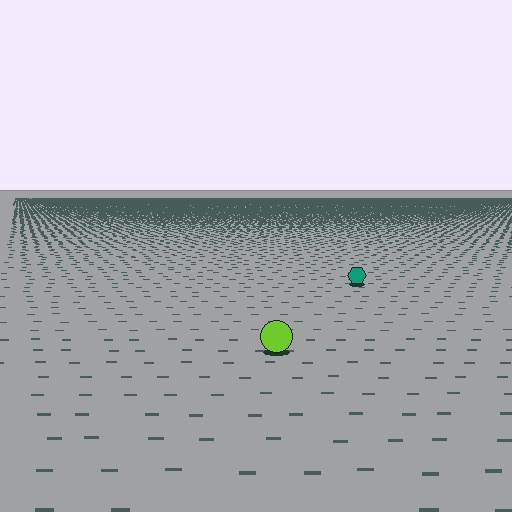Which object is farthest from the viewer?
The teal hexagon is farthest from the viewer. It appears smaller and the ground texture around it is denser.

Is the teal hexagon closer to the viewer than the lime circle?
No. The lime circle is closer — you can tell from the texture gradient: the ground texture is coarser near it.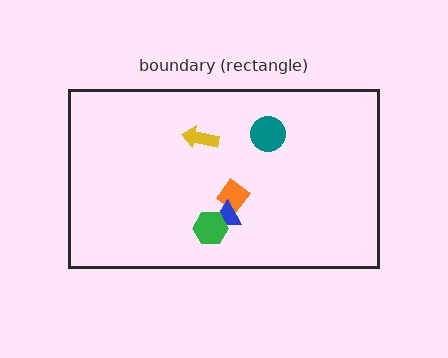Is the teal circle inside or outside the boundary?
Inside.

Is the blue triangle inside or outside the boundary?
Inside.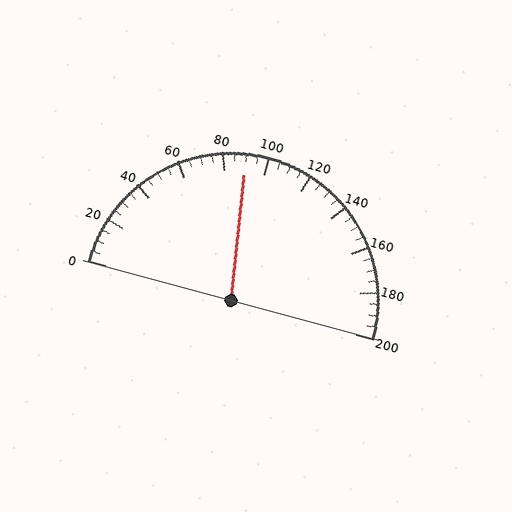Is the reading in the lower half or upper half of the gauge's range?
The reading is in the lower half of the range (0 to 200).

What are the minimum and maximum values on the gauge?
The gauge ranges from 0 to 200.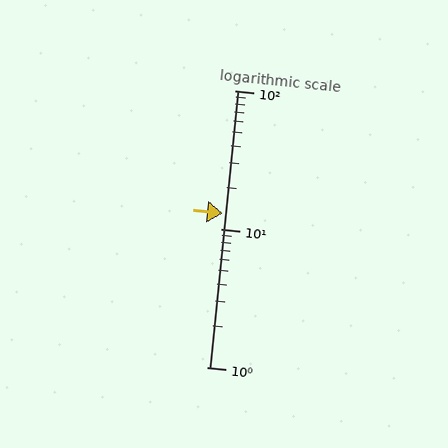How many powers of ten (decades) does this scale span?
The scale spans 2 decades, from 1 to 100.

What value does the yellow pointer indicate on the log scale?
The pointer indicates approximately 13.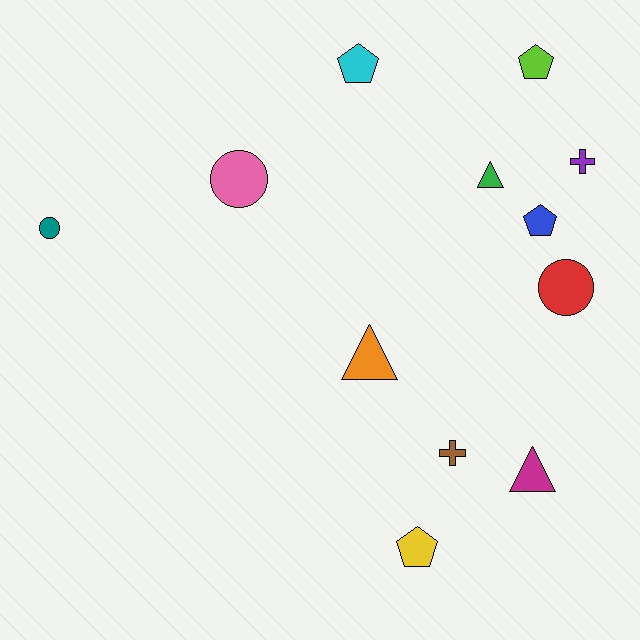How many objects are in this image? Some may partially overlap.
There are 12 objects.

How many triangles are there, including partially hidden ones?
There are 3 triangles.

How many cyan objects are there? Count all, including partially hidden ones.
There is 1 cyan object.